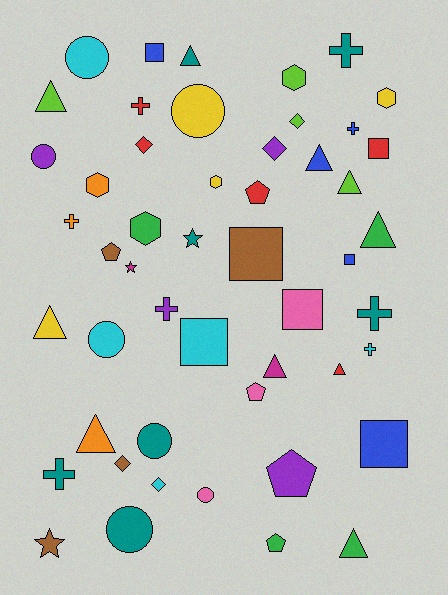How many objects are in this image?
There are 50 objects.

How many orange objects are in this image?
There are 3 orange objects.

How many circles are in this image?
There are 7 circles.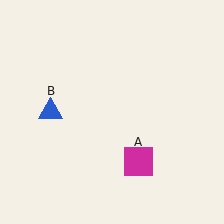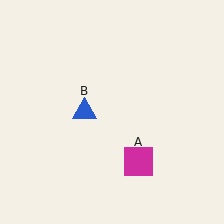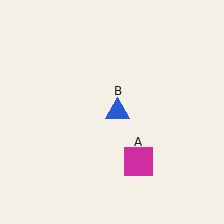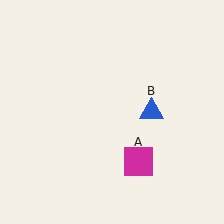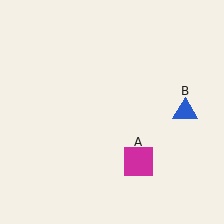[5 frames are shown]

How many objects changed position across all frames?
1 object changed position: blue triangle (object B).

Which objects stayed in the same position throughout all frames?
Magenta square (object A) remained stationary.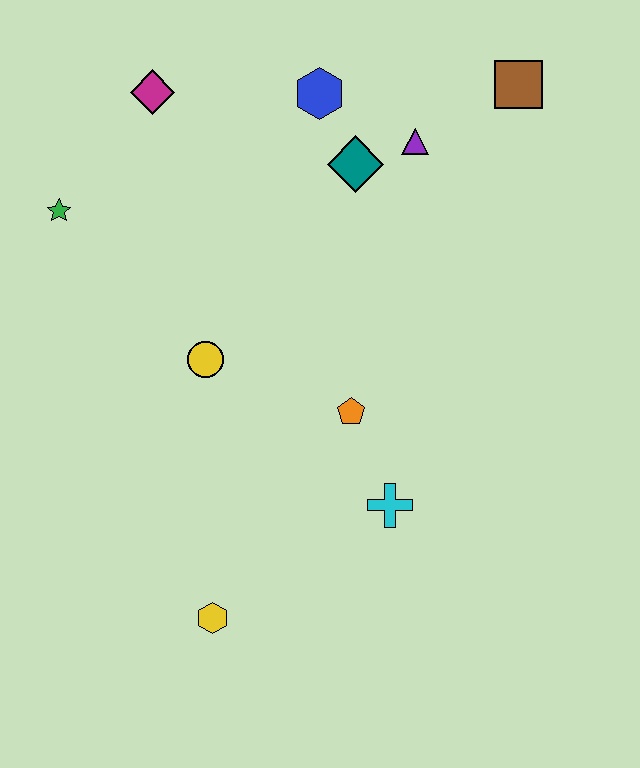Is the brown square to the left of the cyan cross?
No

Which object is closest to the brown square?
The purple triangle is closest to the brown square.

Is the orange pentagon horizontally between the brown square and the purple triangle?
No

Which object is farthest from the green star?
The brown square is farthest from the green star.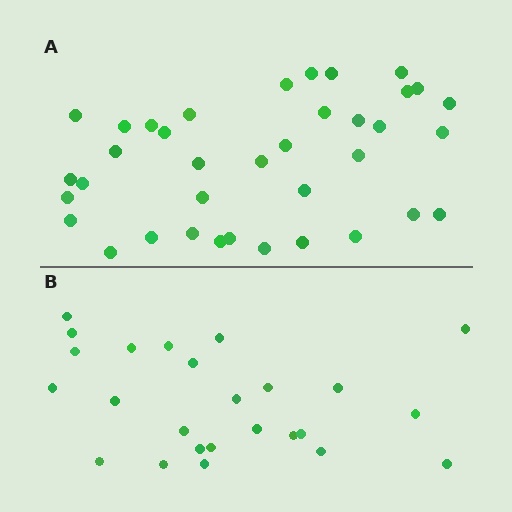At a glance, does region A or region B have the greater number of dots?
Region A (the top region) has more dots.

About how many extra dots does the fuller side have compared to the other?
Region A has roughly 12 or so more dots than region B.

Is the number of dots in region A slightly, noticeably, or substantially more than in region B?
Region A has substantially more. The ratio is roughly 1.5 to 1.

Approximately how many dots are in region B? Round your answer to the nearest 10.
About 20 dots. (The exact count is 25, which rounds to 20.)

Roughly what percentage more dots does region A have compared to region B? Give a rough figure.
About 50% more.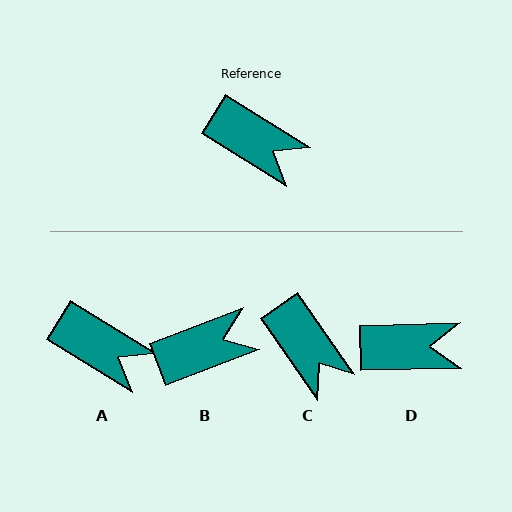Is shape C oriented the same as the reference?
No, it is off by about 23 degrees.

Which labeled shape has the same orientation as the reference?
A.